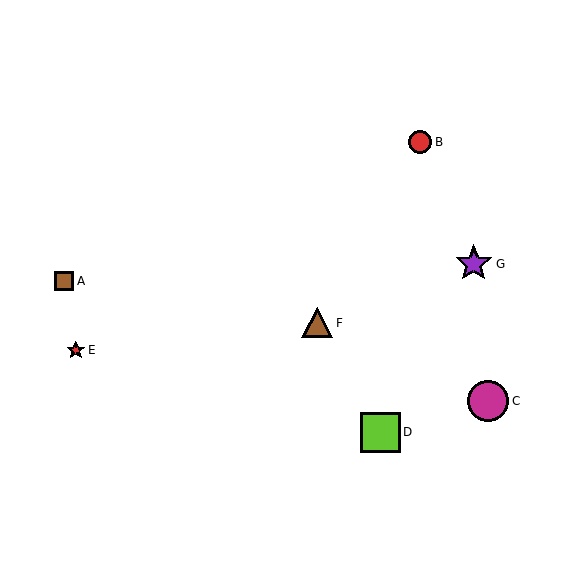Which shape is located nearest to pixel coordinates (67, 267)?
The brown square (labeled A) at (64, 281) is nearest to that location.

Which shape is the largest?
The magenta circle (labeled C) is the largest.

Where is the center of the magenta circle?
The center of the magenta circle is at (488, 401).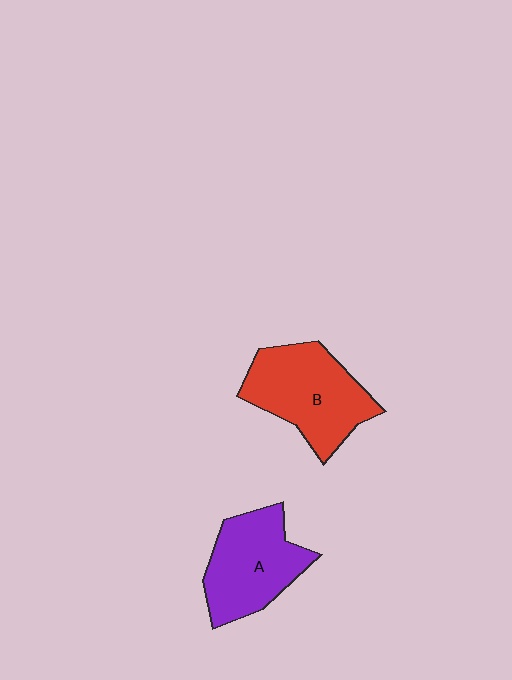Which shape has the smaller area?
Shape A (purple).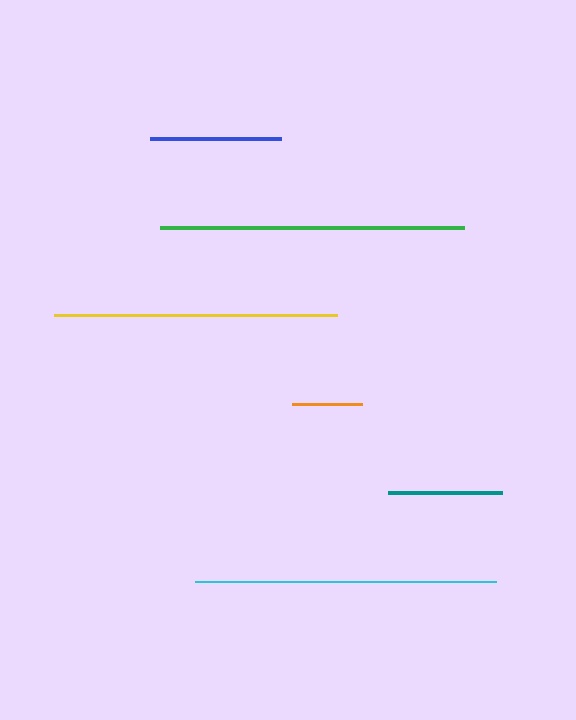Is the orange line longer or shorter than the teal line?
The teal line is longer than the orange line.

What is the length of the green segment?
The green segment is approximately 304 pixels long.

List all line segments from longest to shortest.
From longest to shortest: green, cyan, yellow, blue, teal, orange.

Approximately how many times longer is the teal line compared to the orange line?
The teal line is approximately 1.6 times the length of the orange line.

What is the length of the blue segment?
The blue segment is approximately 130 pixels long.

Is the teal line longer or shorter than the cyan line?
The cyan line is longer than the teal line.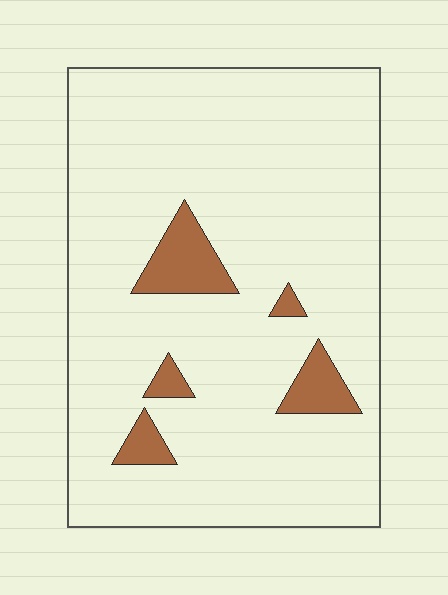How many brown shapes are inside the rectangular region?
5.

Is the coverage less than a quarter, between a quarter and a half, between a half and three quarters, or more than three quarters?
Less than a quarter.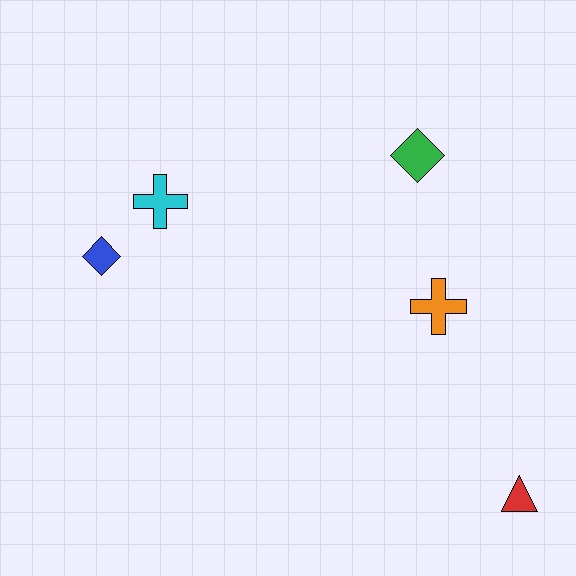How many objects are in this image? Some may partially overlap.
There are 5 objects.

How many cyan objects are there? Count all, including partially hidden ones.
There is 1 cyan object.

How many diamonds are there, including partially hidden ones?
There are 2 diamonds.